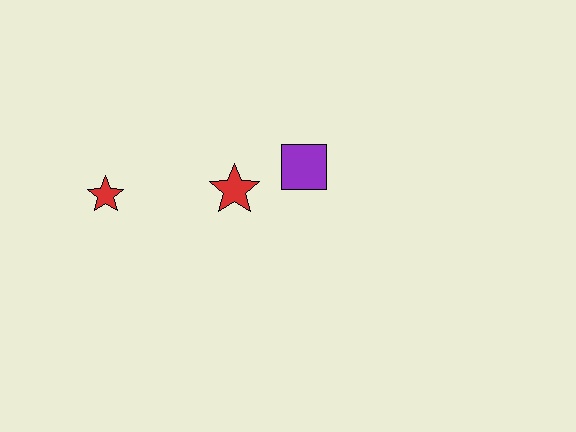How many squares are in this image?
There is 1 square.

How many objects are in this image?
There are 3 objects.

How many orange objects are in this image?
There are no orange objects.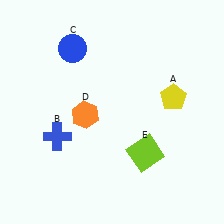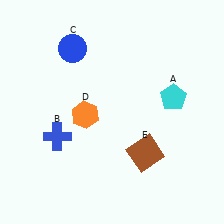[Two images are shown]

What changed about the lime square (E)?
In Image 1, E is lime. In Image 2, it changed to brown.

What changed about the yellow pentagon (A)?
In Image 1, A is yellow. In Image 2, it changed to cyan.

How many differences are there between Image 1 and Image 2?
There are 2 differences between the two images.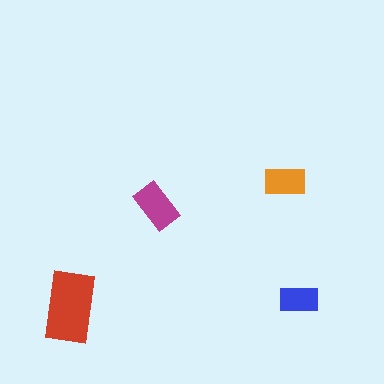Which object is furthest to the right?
The blue rectangle is rightmost.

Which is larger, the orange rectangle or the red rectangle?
The red one.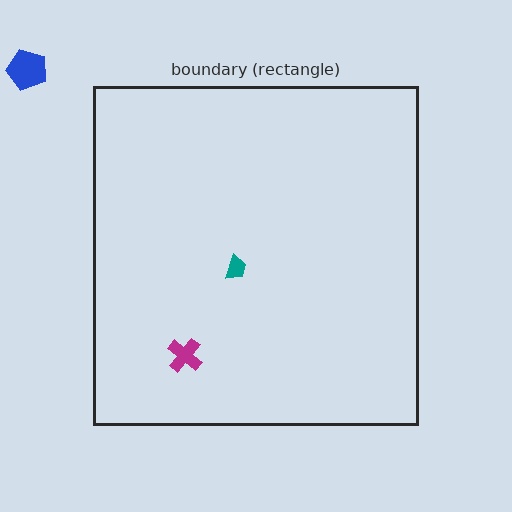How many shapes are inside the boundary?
2 inside, 1 outside.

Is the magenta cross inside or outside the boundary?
Inside.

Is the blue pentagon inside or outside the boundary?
Outside.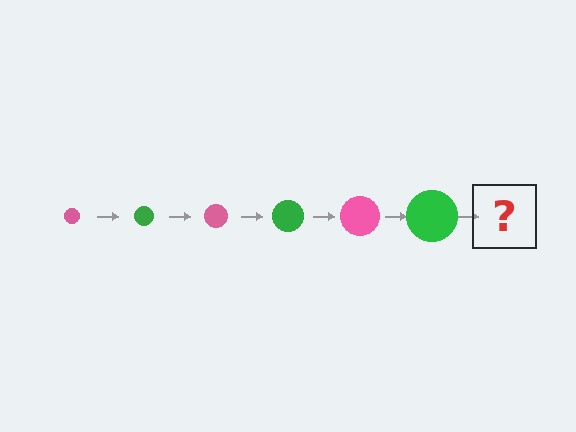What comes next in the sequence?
The next element should be a pink circle, larger than the previous one.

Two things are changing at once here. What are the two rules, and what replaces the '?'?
The two rules are that the circle grows larger each step and the color cycles through pink and green. The '?' should be a pink circle, larger than the previous one.